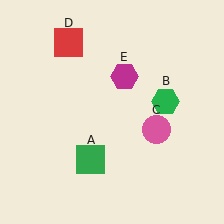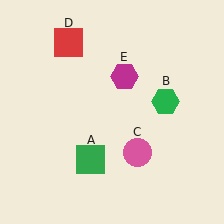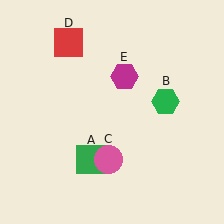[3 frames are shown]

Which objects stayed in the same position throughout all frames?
Green square (object A) and green hexagon (object B) and red square (object D) and magenta hexagon (object E) remained stationary.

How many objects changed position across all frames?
1 object changed position: pink circle (object C).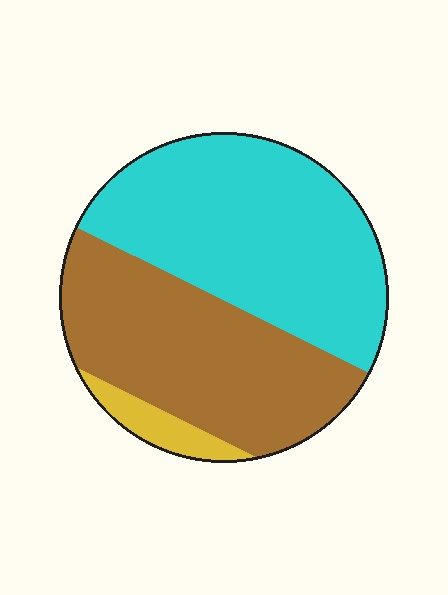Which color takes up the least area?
Yellow, at roughly 5%.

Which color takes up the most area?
Cyan, at roughly 50%.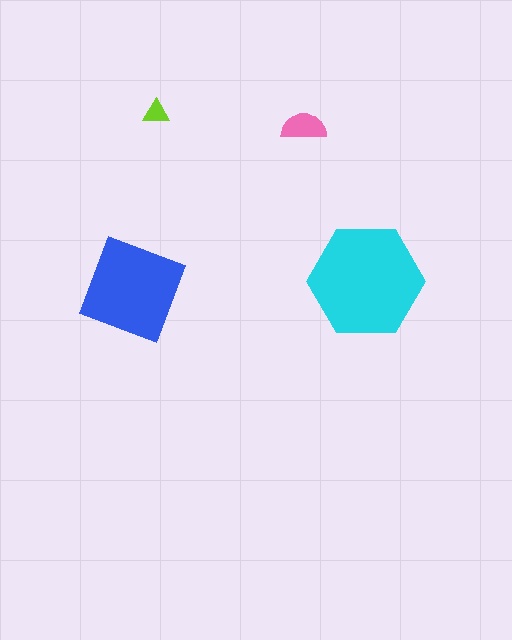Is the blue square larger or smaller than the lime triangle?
Larger.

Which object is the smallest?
The lime triangle.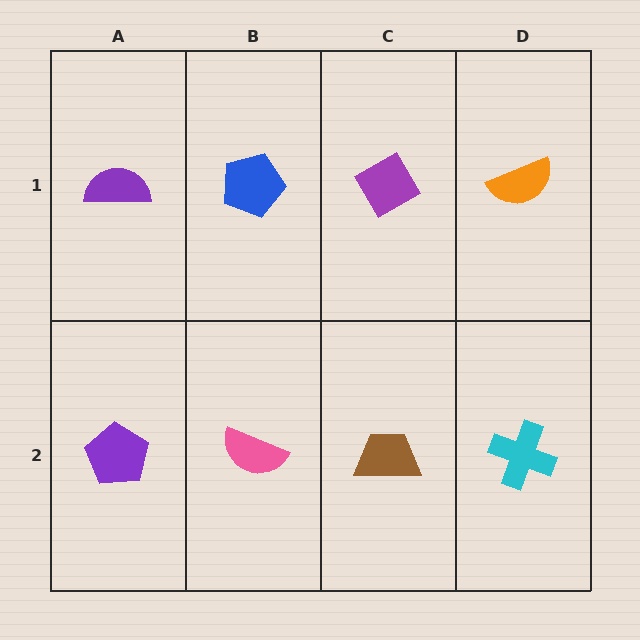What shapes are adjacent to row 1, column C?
A brown trapezoid (row 2, column C), a blue pentagon (row 1, column B), an orange semicircle (row 1, column D).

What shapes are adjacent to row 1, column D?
A cyan cross (row 2, column D), a purple diamond (row 1, column C).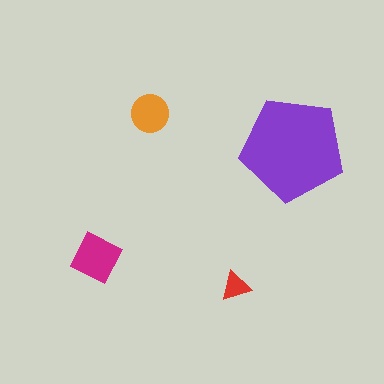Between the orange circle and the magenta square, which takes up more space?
The magenta square.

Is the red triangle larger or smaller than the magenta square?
Smaller.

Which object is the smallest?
The red triangle.